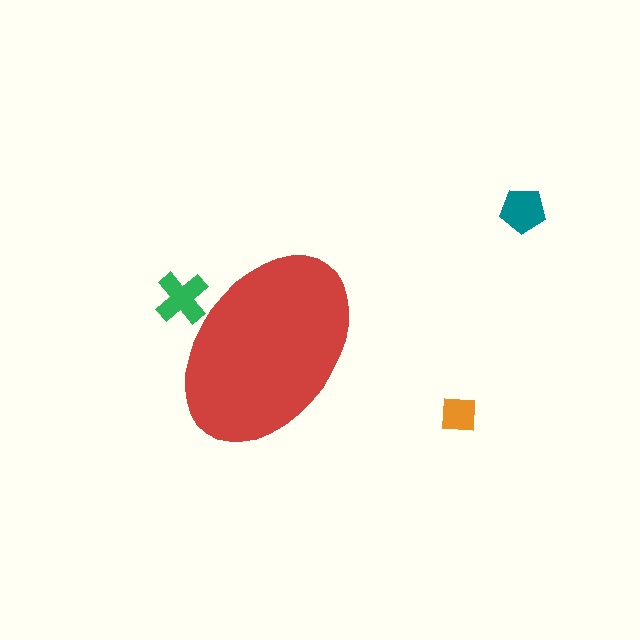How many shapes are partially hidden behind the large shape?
1 shape is partially hidden.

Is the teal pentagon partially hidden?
No, the teal pentagon is fully visible.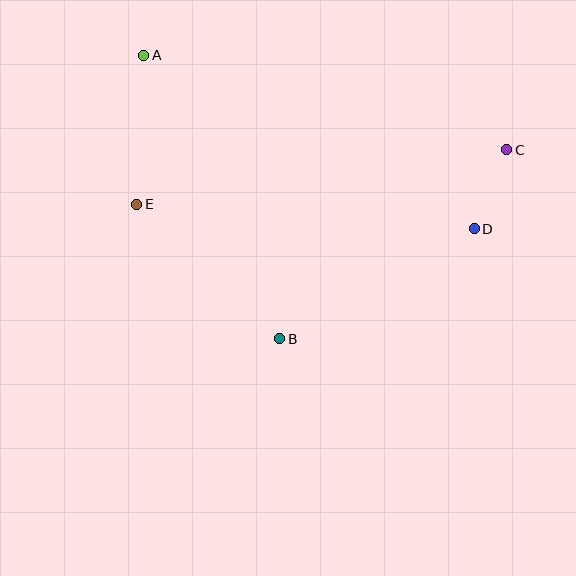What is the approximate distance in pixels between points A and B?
The distance between A and B is approximately 314 pixels.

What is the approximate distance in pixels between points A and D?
The distance between A and D is approximately 373 pixels.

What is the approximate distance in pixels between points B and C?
The distance between B and C is approximately 296 pixels.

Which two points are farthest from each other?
Points A and C are farthest from each other.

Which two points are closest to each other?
Points C and D are closest to each other.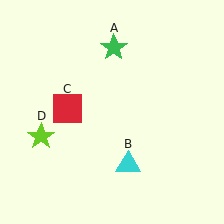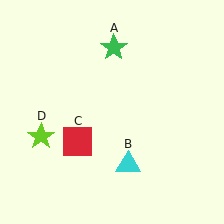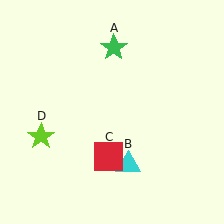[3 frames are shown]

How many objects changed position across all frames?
1 object changed position: red square (object C).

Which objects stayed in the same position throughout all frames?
Green star (object A) and cyan triangle (object B) and lime star (object D) remained stationary.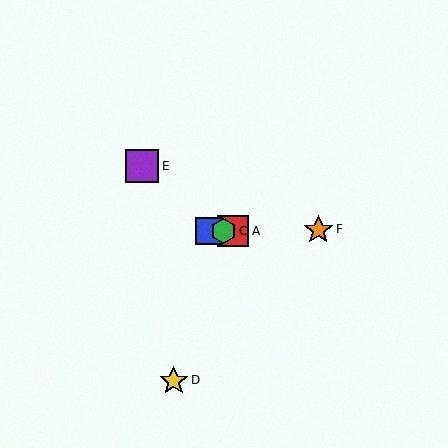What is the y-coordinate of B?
Object B is at y≈231.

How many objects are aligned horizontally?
4 objects (A, B, C, F) are aligned horizontally.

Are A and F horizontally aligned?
Yes, both are at y≈231.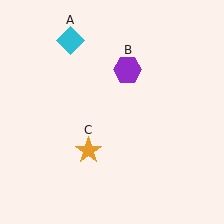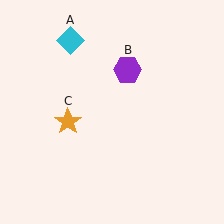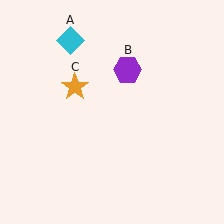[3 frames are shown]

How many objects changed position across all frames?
1 object changed position: orange star (object C).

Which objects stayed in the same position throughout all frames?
Cyan diamond (object A) and purple hexagon (object B) remained stationary.